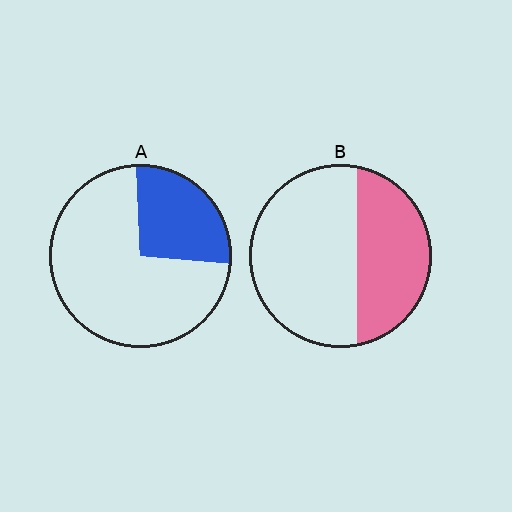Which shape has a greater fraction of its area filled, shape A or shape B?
Shape B.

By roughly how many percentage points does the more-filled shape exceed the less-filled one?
By roughly 10 percentage points (B over A).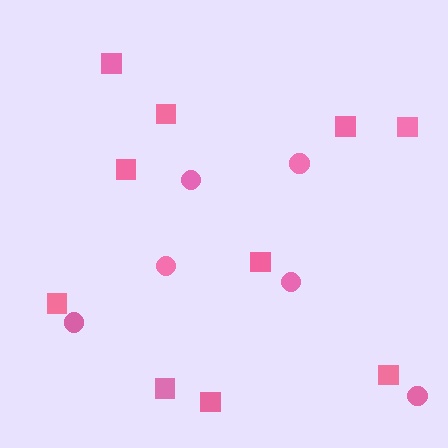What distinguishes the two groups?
There are 2 groups: one group of squares (10) and one group of circles (6).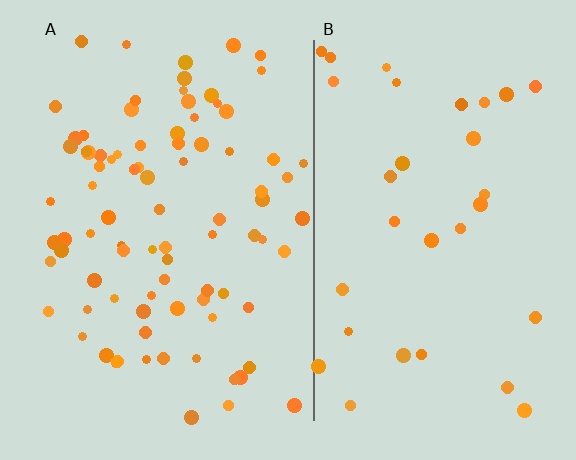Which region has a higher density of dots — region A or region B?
A (the left).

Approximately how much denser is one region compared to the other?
Approximately 2.7× — region A over region B.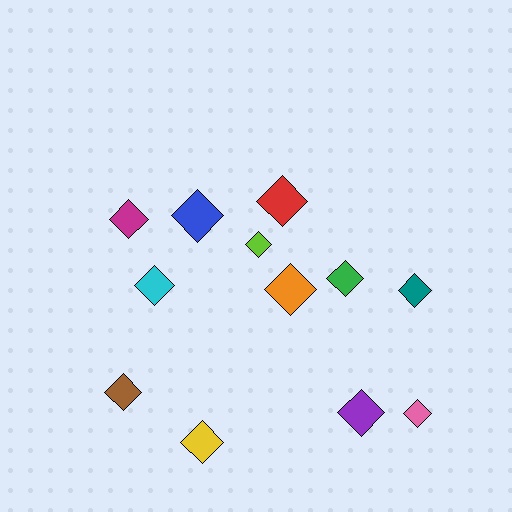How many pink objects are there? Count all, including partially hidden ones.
There is 1 pink object.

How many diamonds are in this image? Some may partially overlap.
There are 12 diamonds.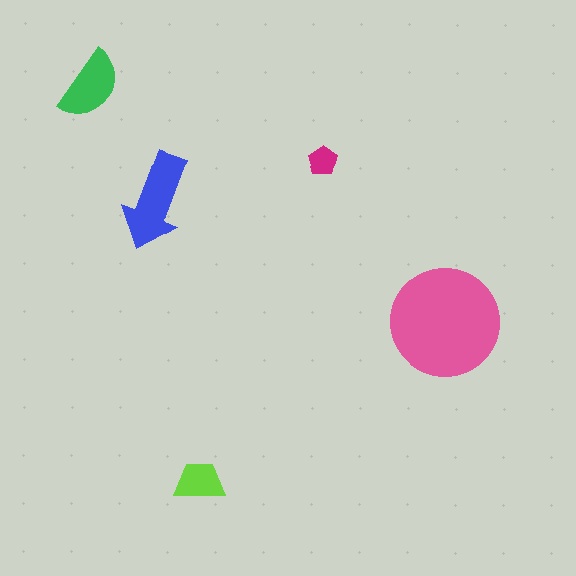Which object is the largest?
The pink circle.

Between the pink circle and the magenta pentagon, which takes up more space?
The pink circle.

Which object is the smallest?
The magenta pentagon.